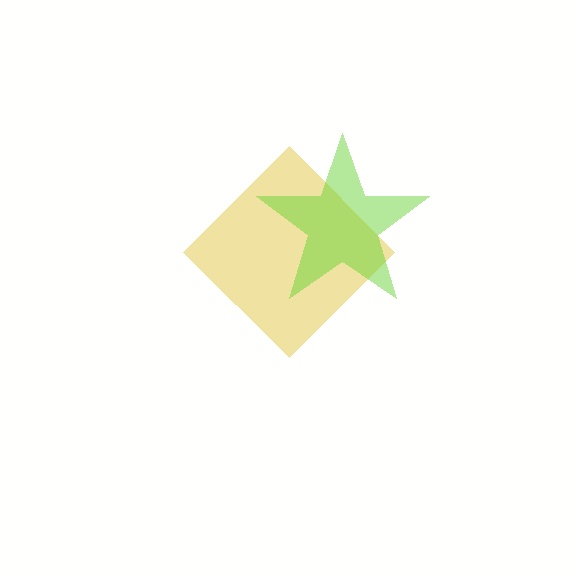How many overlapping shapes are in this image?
There are 2 overlapping shapes in the image.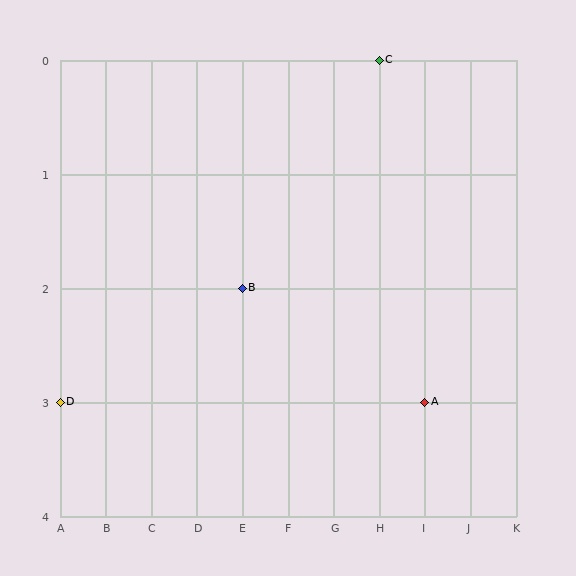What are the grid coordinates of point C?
Point C is at grid coordinates (H, 0).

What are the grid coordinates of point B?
Point B is at grid coordinates (E, 2).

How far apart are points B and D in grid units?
Points B and D are 4 columns and 1 row apart (about 4.1 grid units diagonally).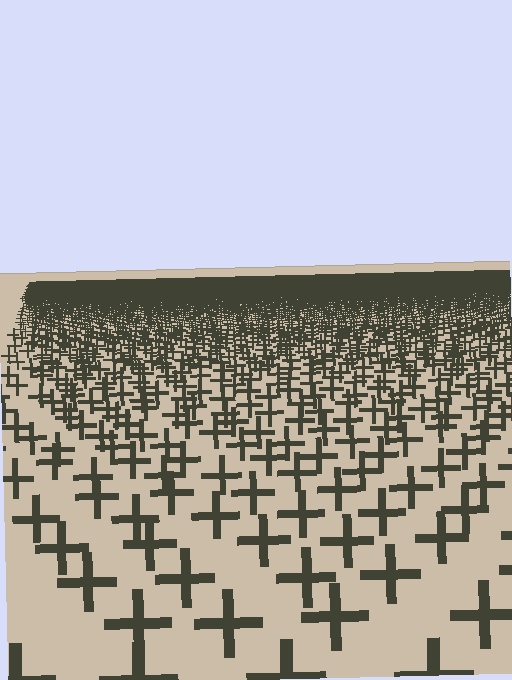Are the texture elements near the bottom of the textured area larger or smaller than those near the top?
Larger. Near the bottom, elements are closer to the viewer and appear at a bigger on-screen size.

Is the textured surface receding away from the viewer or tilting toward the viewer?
The surface is receding away from the viewer. Texture elements get smaller and denser toward the top.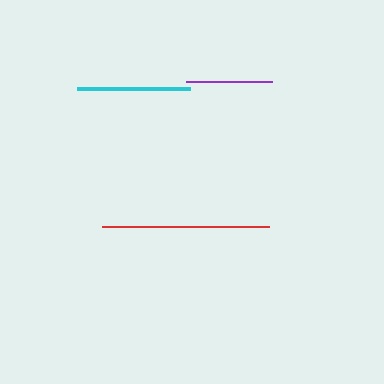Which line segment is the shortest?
The purple line is the shortest at approximately 86 pixels.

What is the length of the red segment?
The red segment is approximately 166 pixels long.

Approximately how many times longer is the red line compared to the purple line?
The red line is approximately 1.9 times the length of the purple line.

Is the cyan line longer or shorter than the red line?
The red line is longer than the cyan line.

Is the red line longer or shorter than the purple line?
The red line is longer than the purple line.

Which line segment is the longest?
The red line is the longest at approximately 166 pixels.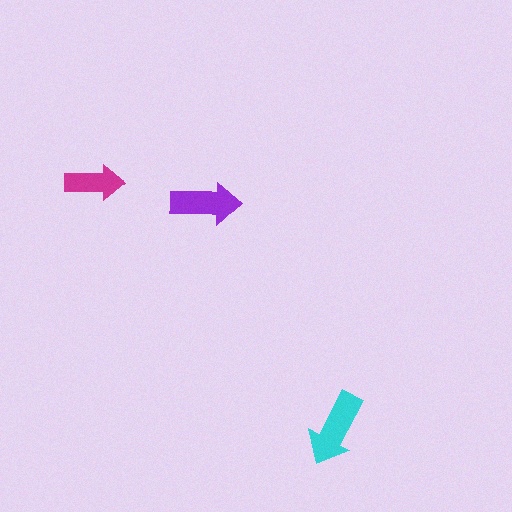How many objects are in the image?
There are 3 objects in the image.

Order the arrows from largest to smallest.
the cyan one, the purple one, the magenta one.